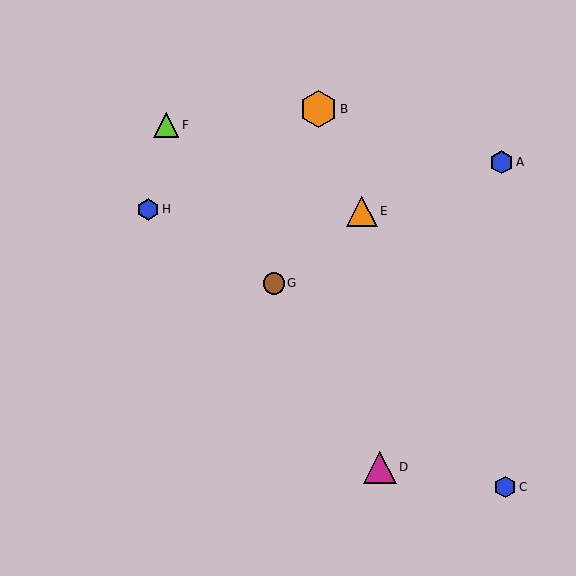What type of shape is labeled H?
Shape H is a blue hexagon.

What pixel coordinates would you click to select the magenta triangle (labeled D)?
Click at (380, 467) to select the magenta triangle D.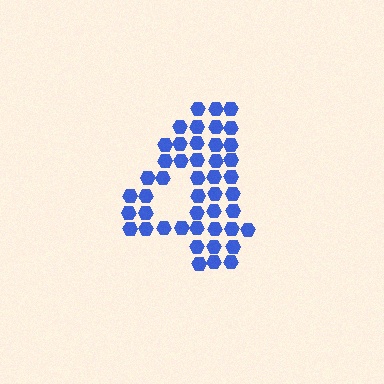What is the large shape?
The large shape is the digit 4.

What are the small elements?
The small elements are hexagons.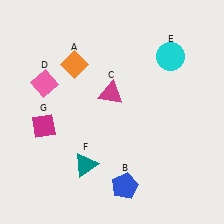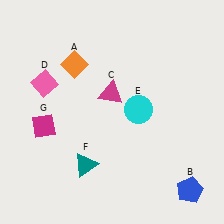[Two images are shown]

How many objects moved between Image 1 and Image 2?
2 objects moved between the two images.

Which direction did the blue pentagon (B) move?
The blue pentagon (B) moved right.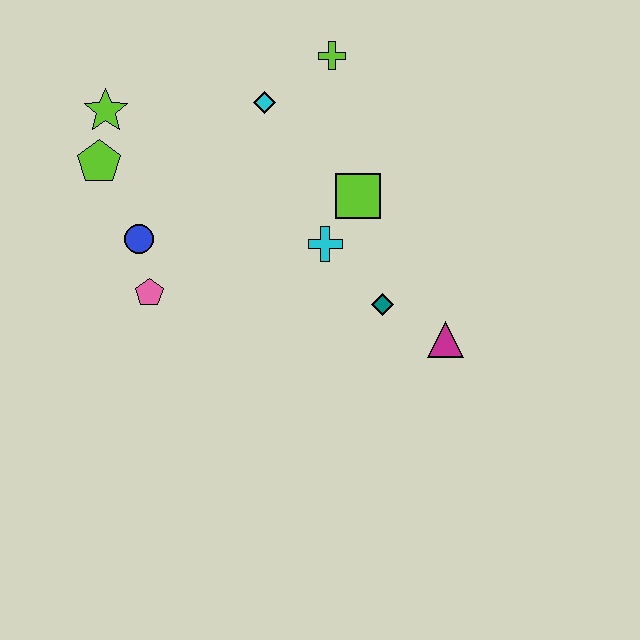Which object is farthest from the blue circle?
The magenta triangle is farthest from the blue circle.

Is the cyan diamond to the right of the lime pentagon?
Yes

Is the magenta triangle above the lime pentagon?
No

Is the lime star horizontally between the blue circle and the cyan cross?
No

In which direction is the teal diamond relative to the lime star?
The teal diamond is to the right of the lime star.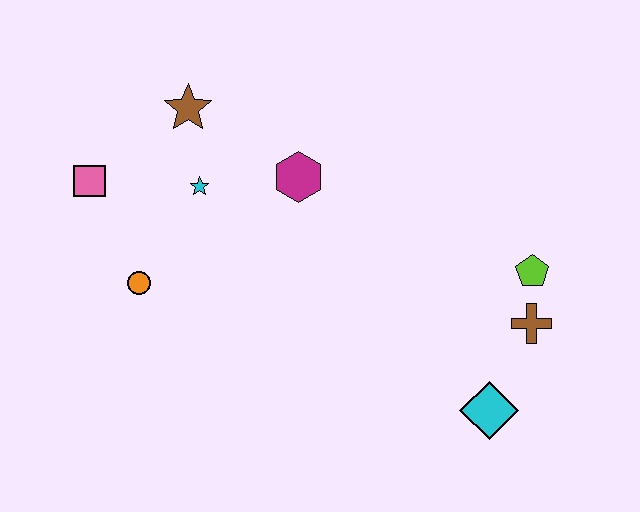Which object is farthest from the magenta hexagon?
The cyan diamond is farthest from the magenta hexagon.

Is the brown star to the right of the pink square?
Yes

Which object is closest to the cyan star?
The brown star is closest to the cyan star.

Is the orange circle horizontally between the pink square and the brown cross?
Yes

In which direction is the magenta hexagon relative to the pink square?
The magenta hexagon is to the right of the pink square.